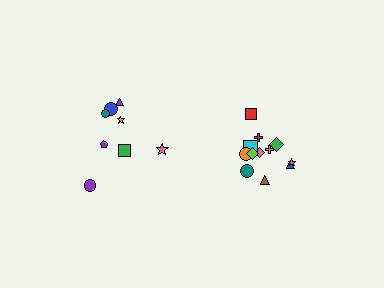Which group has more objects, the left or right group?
The right group.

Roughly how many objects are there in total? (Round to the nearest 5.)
Roughly 20 objects in total.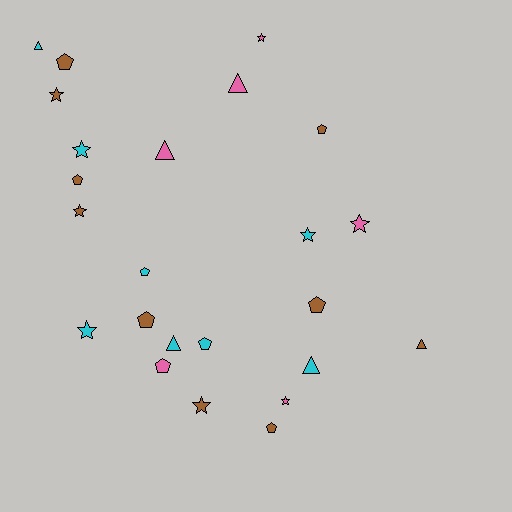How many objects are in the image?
There are 24 objects.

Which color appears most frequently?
Brown, with 10 objects.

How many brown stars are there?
There are 3 brown stars.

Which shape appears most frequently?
Star, with 9 objects.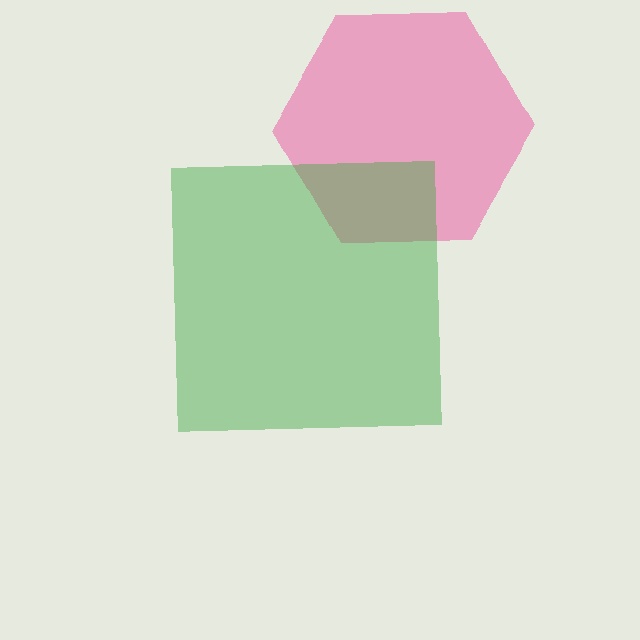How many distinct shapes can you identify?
There are 2 distinct shapes: a pink hexagon, a green square.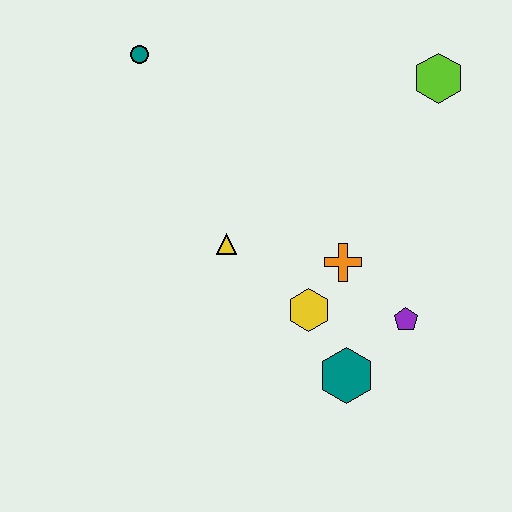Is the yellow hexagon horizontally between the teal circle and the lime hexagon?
Yes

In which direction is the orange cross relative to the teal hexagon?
The orange cross is above the teal hexagon.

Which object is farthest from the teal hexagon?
The teal circle is farthest from the teal hexagon.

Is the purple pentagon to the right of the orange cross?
Yes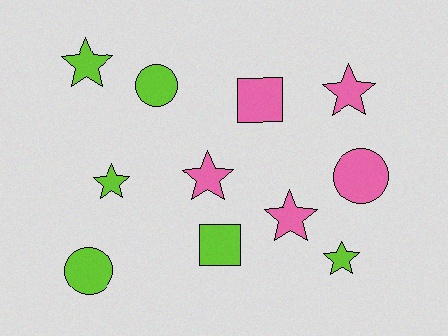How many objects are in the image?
There are 11 objects.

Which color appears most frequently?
Lime, with 6 objects.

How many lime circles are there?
There are 2 lime circles.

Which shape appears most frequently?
Star, with 6 objects.